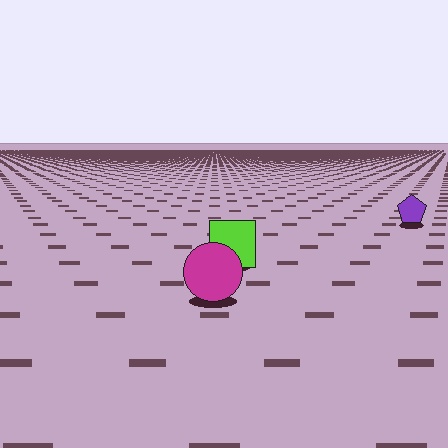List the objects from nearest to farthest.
From nearest to farthest: the magenta circle, the lime square, the purple pentagon.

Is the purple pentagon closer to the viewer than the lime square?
No. The lime square is closer — you can tell from the texture gradient: the ground texture is coarser near it.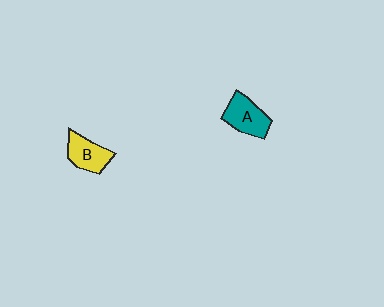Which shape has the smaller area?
Shape B (yellow).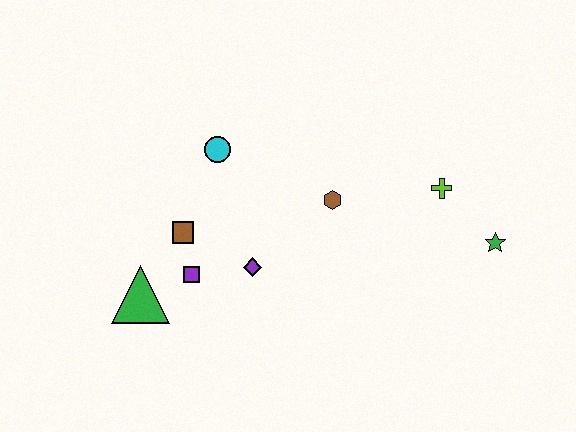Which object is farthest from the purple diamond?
The green star is farthest from the purple diamond.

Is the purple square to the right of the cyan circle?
No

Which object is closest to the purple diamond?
The purple square is closest to the purple diamond.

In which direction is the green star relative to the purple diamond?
The green star is to the right of the purple diamond.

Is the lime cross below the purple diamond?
No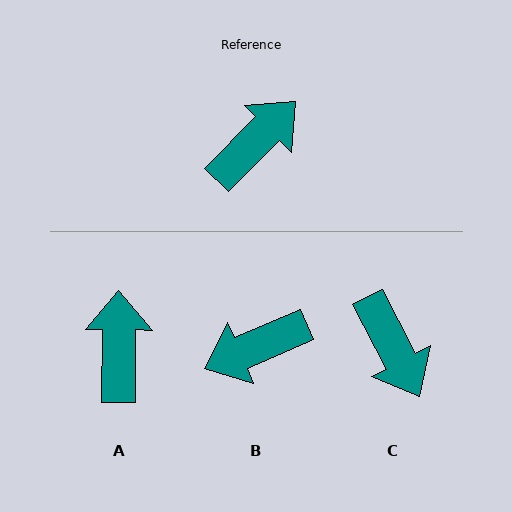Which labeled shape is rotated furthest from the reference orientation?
B, about 158 degrees away.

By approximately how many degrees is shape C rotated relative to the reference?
Approximately 108 degrees clockwise.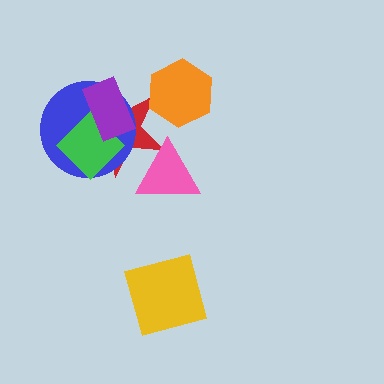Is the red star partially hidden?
Yes, it is partially covered by another shape.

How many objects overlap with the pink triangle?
1 object overlaps with the pink triangle.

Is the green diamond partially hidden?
Yes, it is partially covered by another shape.